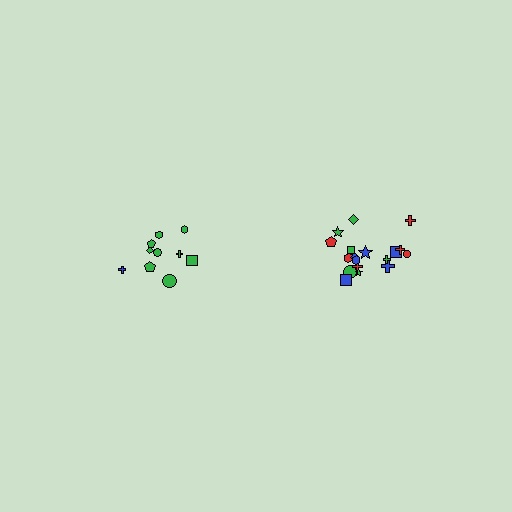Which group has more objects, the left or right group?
The right group.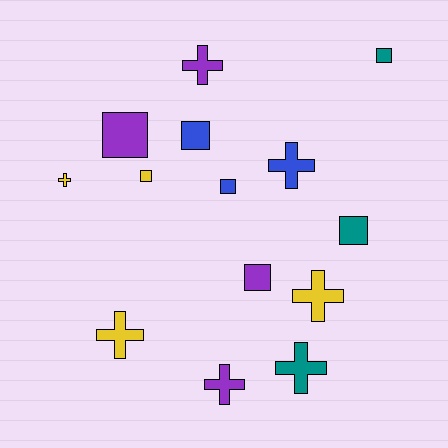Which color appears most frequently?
Yellow, with 4 objects.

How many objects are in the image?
There are 14 objects.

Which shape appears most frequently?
Square, with 7 objects.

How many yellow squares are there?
There is 1 yellow square.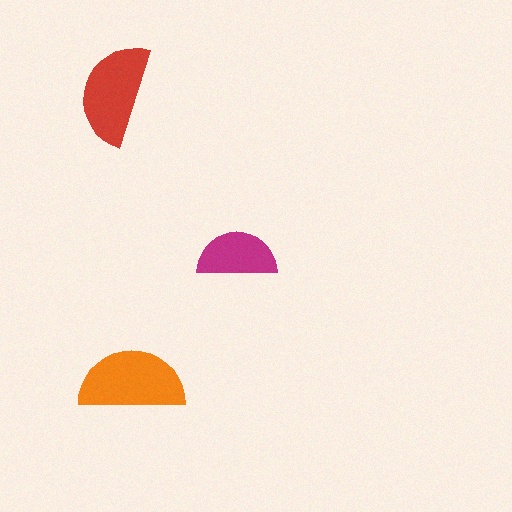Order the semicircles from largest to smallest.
the orange one, the red one, the magenta one.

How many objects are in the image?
There are 3 objects in the image.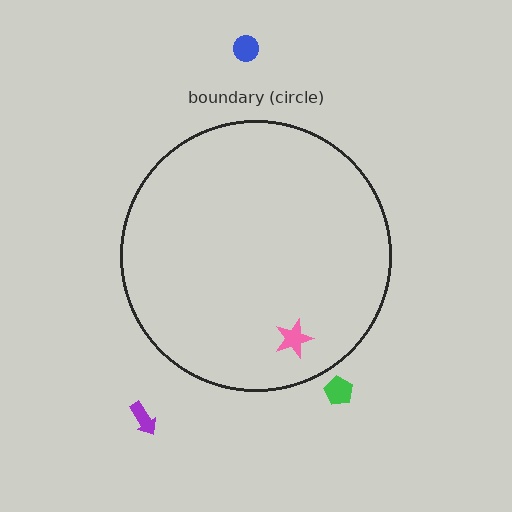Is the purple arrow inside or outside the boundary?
Outside.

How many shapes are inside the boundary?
1 inside, 3 outside.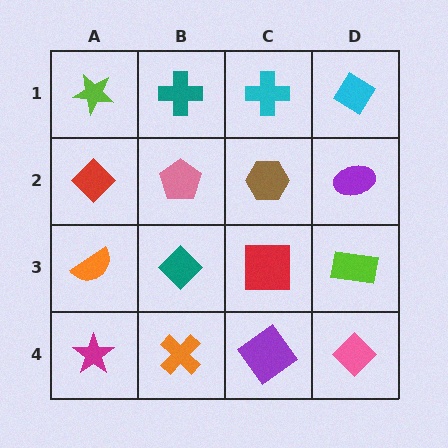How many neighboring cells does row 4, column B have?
3.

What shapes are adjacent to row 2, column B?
A teal cross (row 1, column B), a teal diamond (row 3, column B), a red diamond (row 2, column A), a brown hexagon (row 2, column C).